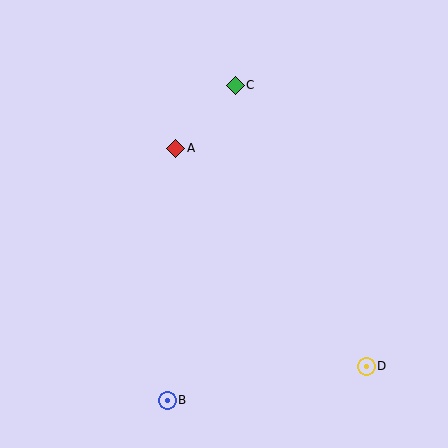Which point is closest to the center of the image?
Point A at (176, 148) is closest to the center.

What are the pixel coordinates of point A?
Point A is at (176, 148).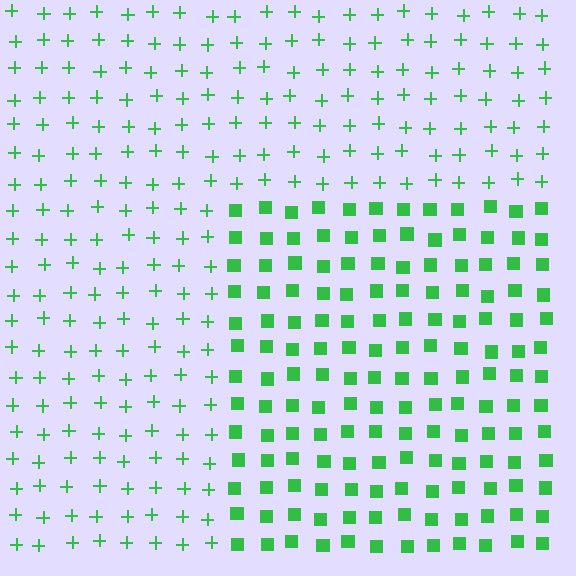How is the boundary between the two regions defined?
The boundary is defined by a change in element shape: squares inside vs. plus signs outside. All elements share the same color and spacing.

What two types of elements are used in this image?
The image uses squares inside the rectangle region and plus signs outside it.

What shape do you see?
I see a rectangle.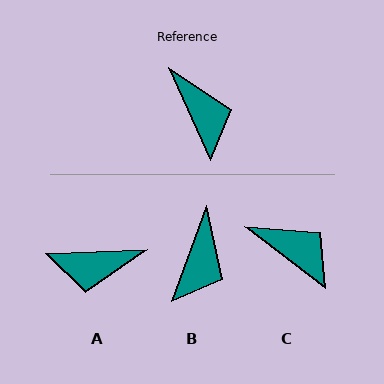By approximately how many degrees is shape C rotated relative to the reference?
Approximately 29 degrees counter-clockwise.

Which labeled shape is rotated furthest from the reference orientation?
A, about 112 degrees away.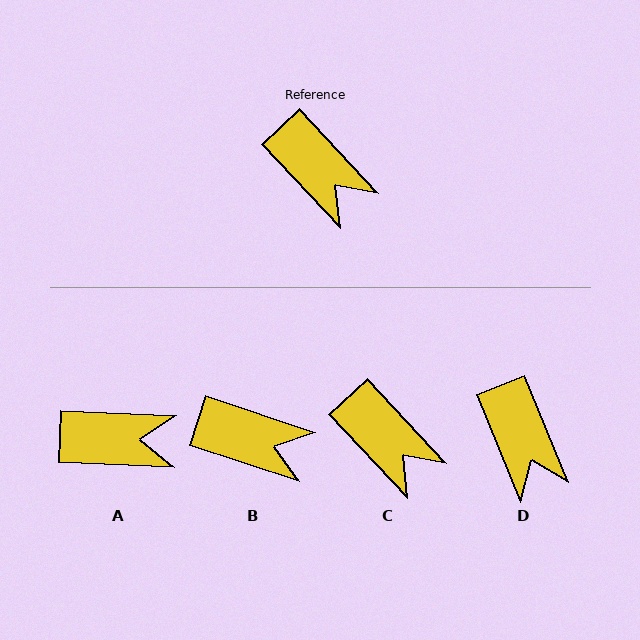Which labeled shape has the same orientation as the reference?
C.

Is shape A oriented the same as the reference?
No, it is off by about 44 degrees.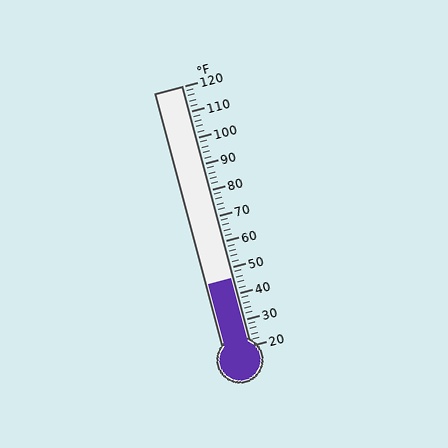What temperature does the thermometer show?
The thermometer shows approximately 46°F.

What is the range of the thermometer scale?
The thermometer scale ranges from 20°F to 120°F.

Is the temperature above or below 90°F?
The temperature is below 90°F.